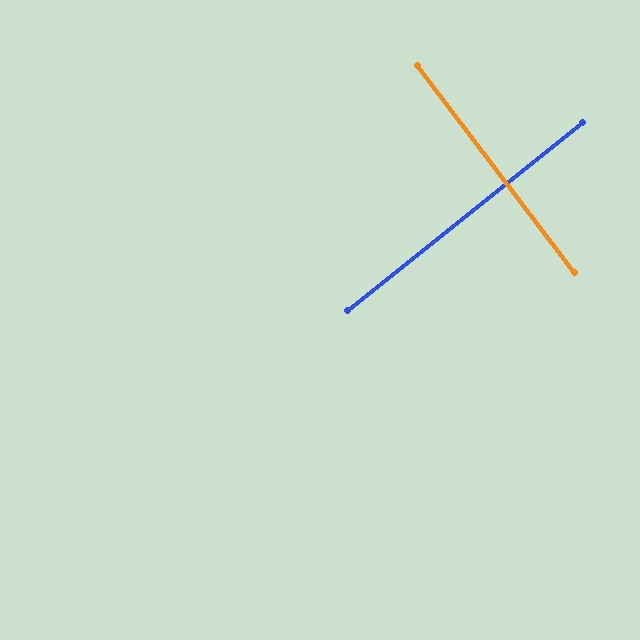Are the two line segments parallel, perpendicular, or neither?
Perpendicular — they meet at approximately 89°.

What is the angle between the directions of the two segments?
Approximately 89 degrees.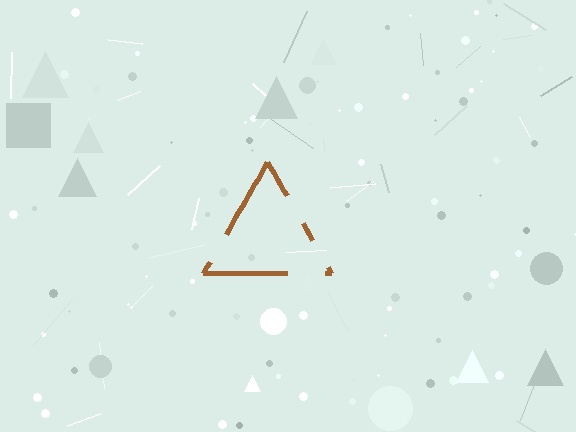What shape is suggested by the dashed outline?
The dashed outline suggests a triangle.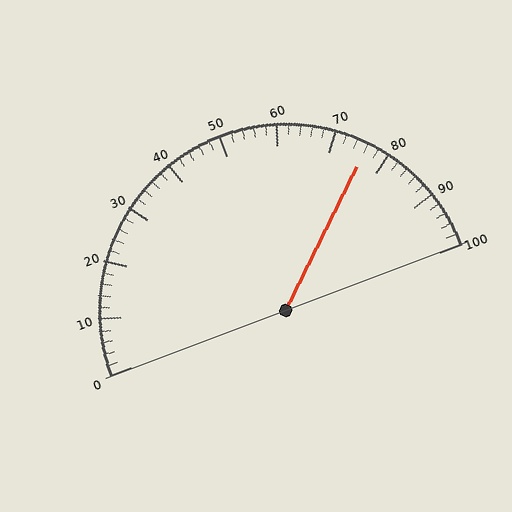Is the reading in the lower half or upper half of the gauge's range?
The reading is in the upper half of the range (0 to 100).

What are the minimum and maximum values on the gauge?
The gauge ranges from 0 to 100.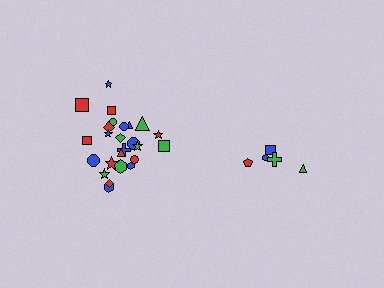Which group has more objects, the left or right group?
The left group.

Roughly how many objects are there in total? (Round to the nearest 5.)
Roughly 30 objects in total.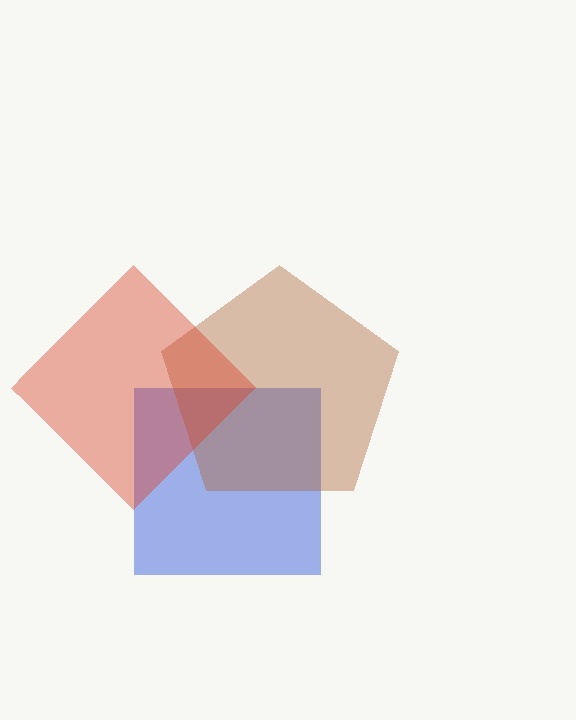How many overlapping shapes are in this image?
There are 3 overlapping shapes in the image.